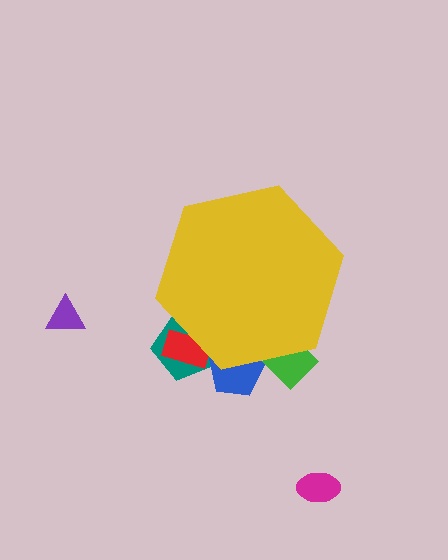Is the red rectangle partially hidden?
Yes, the red rectangle is partially hidden behind the yellow hexagon.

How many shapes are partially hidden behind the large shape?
4 shapes are partially hidden.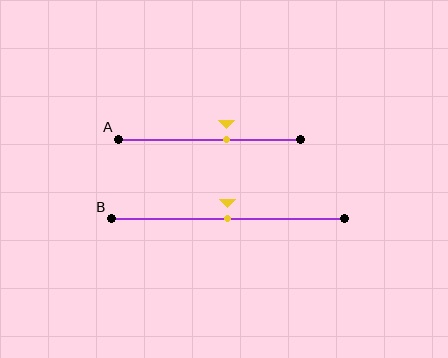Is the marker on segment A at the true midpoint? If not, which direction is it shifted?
No, the marker on segment A is shifted to the right by about 10% of the segment length.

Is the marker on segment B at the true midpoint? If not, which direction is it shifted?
Yes, the marker on segment B is at the true midpoint.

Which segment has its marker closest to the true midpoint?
Segment B has its marker closest to the true midpoint.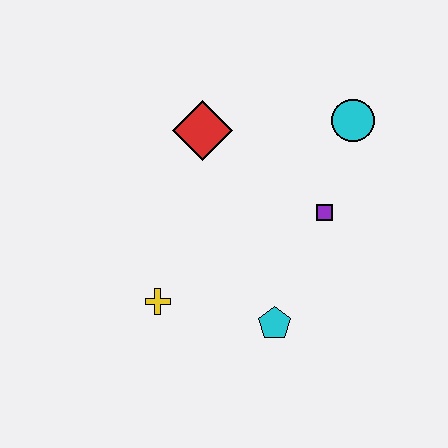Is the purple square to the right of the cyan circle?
No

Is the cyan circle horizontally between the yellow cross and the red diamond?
No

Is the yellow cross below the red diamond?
Yes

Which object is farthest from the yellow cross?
The cyan circle is farthest from the yellow cross.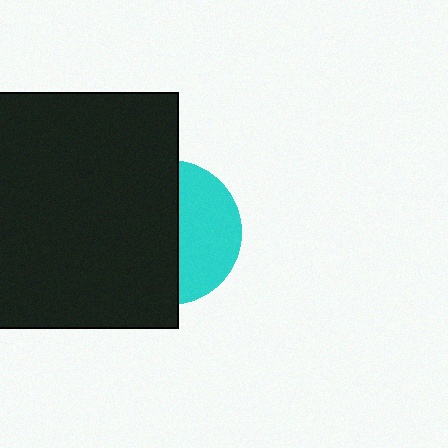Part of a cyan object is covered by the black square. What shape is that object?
It is a circle.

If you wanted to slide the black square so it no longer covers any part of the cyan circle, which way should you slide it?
Slide it left — that is the most direct way to separate the two shapes.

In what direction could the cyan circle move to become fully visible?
The cyan circle could move right. That would shift it out from behind the black square entirely.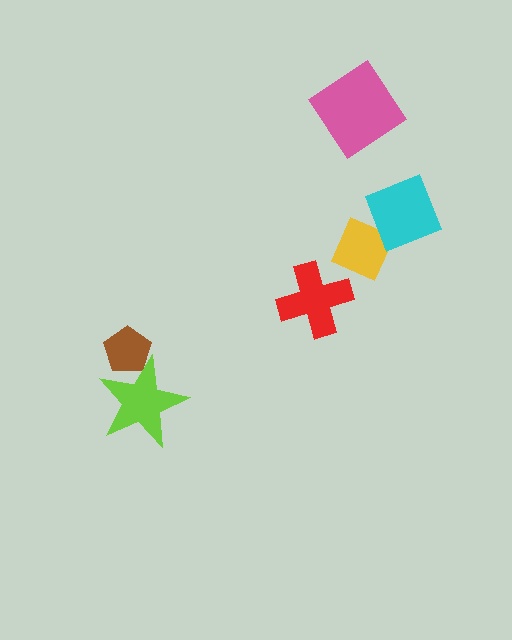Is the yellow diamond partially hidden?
Yes, it is partially covered by another shape.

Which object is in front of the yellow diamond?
The cyan square is in front of the yellow diamond.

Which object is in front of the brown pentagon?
The lime star is in front of the brown pentagon.